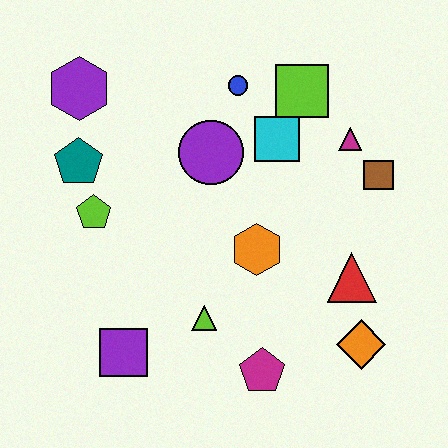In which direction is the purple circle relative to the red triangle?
The purple circle is to the left of the red triangle.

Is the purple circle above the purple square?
Yes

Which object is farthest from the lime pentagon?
The orange diamond is farthest from the lime pentagon.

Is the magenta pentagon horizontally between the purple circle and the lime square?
Yes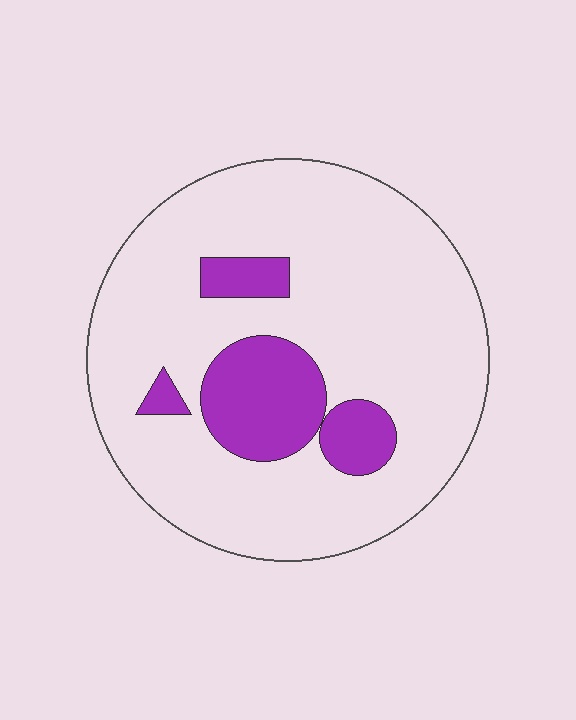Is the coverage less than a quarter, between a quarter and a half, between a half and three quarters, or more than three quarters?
Less than a quarter.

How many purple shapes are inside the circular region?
4.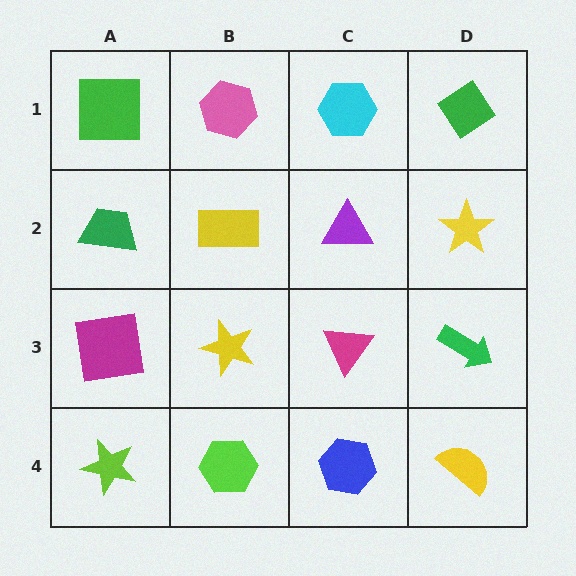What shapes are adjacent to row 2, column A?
A green square (row 1, column A), a magenta square (row 3, column A), a yellow rectangle (row 2, column B).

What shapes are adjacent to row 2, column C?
A cyan hexagon (row 1, column C), a magenta triangle (row 3, column C), a yellow rectangle (row 2, column B), a yellow star (row 2, column D).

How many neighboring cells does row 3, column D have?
3.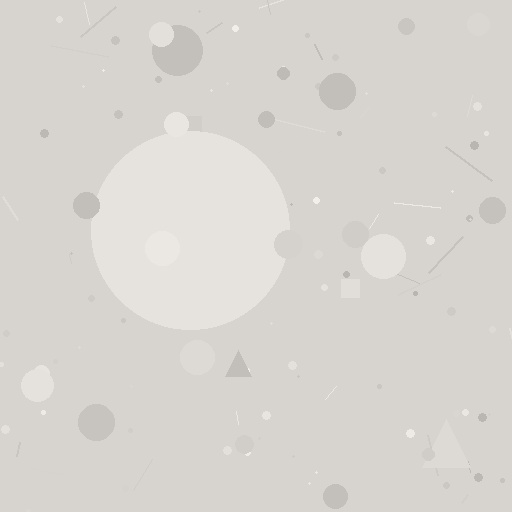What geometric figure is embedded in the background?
A circle is embedded in the background.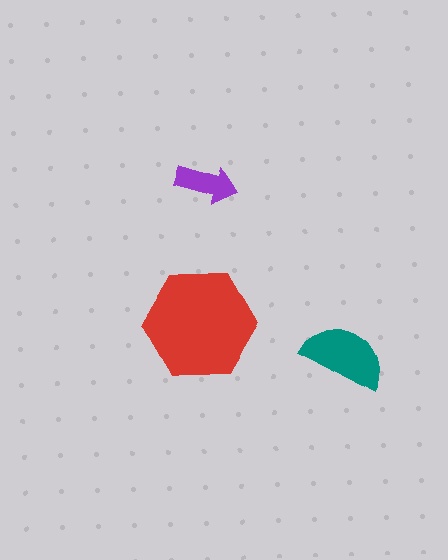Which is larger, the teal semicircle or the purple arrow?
The teal semicircle.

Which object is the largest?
The red hexagon.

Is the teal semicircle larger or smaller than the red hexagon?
Smaller.